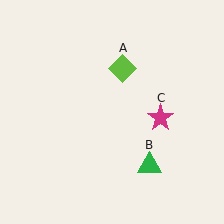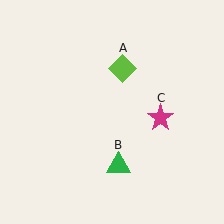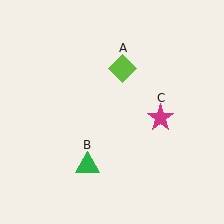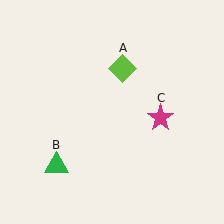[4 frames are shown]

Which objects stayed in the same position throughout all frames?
Lime diamond (object A) and magenta star (object C) remained stationary.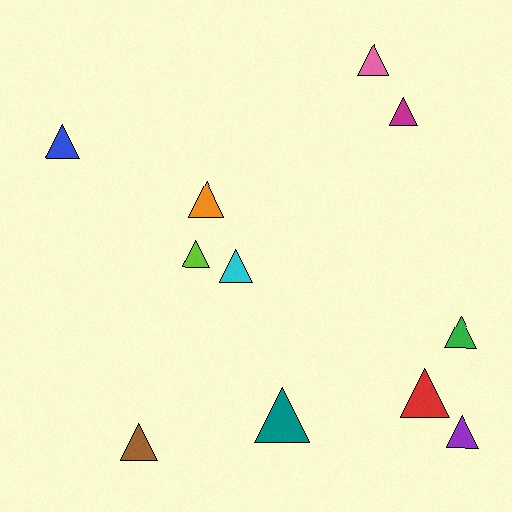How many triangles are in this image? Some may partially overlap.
There are 11 triangles.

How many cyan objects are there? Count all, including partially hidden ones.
There is 1 cyan object.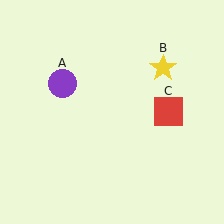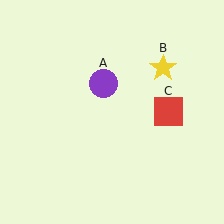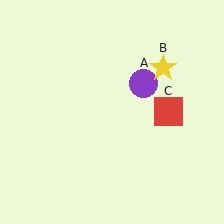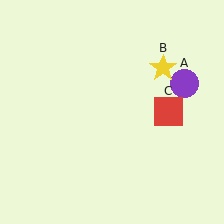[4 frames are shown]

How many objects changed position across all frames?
1 object changed position: purple circle (object A).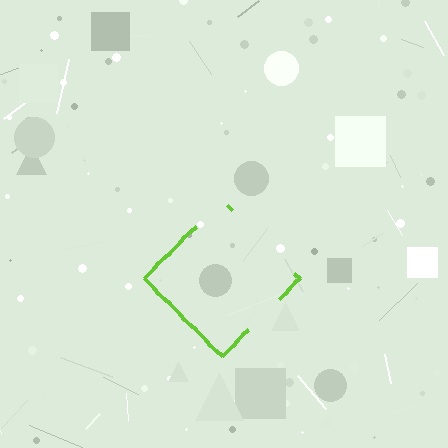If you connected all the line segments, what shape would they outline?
They would outline a diamond.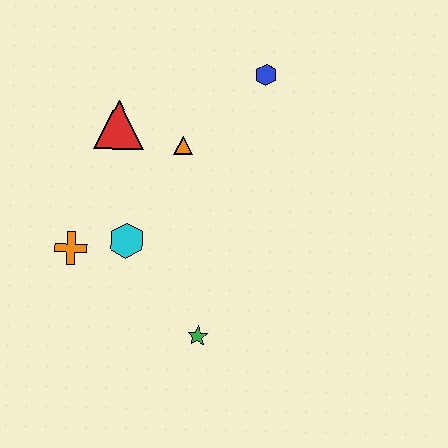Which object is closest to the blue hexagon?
The orange triangle is closest to the blue hexagon.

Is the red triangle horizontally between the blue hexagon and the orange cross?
Yes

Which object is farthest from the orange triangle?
The green star is farthest from the orange triangle.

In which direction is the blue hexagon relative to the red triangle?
The blue hexagon is to the right of the red triangle.